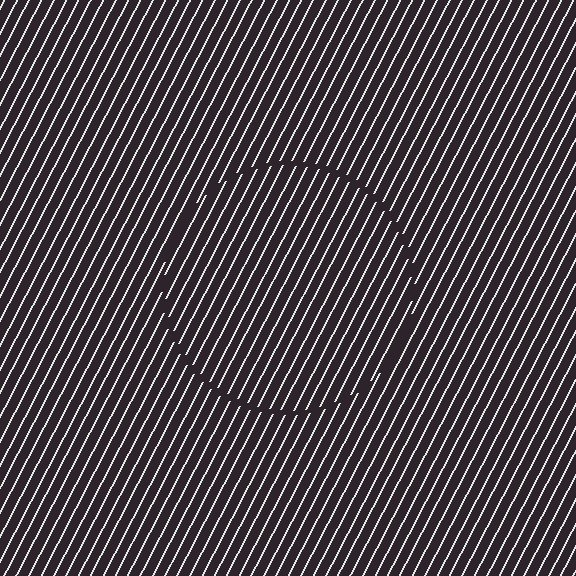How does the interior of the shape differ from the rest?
The interior of the shape contains the same grating, shifted by half a period — the contour is defined by the phase discontinuity where line-ends from the inner and outer gratings abut.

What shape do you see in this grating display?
An illusory circle. The interior of the shape contains the same grating, shifted by half a period — the contour is defined by the phase discontinuity where line-ends from the inner and outer gratings abut.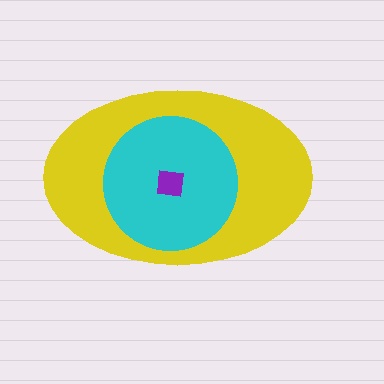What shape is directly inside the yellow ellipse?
The cyan circle.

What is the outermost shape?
The yellow ellipse.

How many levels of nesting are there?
3.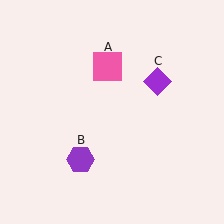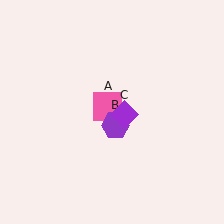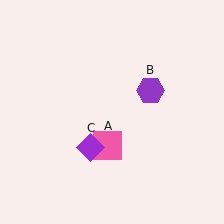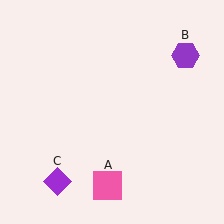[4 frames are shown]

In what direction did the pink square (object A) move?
The pink square (object A) moved down.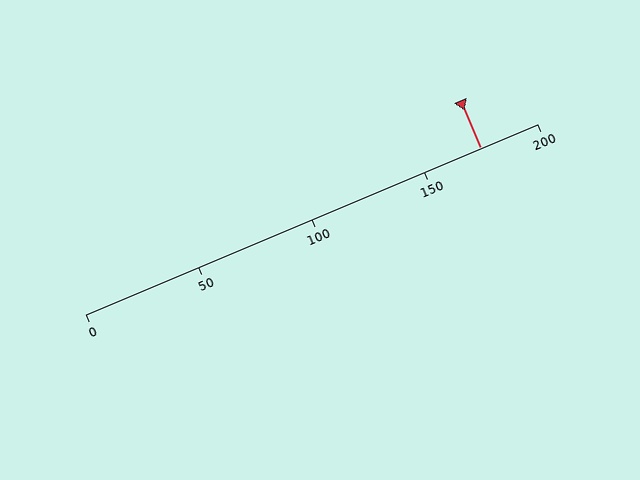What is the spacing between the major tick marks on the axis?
The major ticks are spaced 50 apart.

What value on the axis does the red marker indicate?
The marker indicates approximately 175.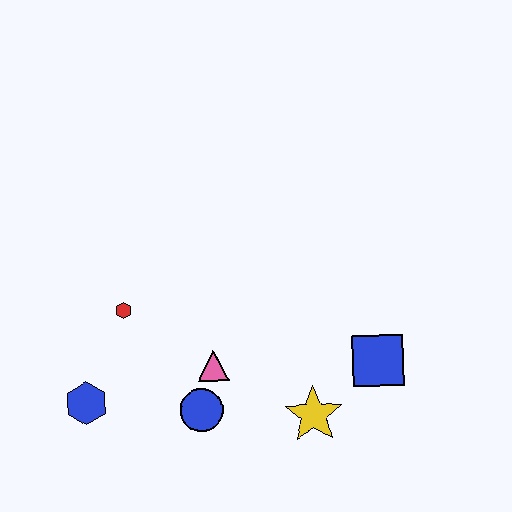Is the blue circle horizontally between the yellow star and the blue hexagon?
Yes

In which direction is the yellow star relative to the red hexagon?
The yellow star is to the right of the red hexagon.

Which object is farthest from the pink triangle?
The blue square is farthest from the pink triangle.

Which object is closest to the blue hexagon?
The red hexagon is closest to the blue hexagon.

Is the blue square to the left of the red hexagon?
No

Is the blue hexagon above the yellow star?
Yes